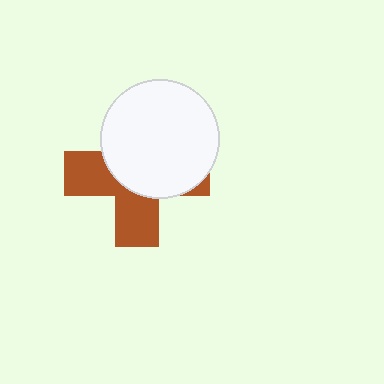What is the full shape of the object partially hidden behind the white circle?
The partially hidden object is a brown cross.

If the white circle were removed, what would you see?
You would see the complete brown cross.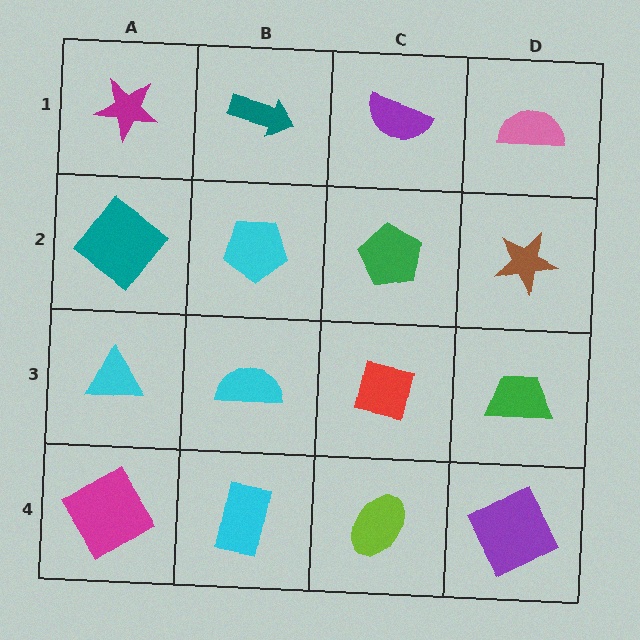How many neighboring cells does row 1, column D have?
2.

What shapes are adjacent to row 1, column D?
A brown star (row 2, column D), a purple semicircle (row 1, column C).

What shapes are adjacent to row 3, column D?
A brown star (row 2, column D), a purple square (row 4, column D), a red square (row 3, column C).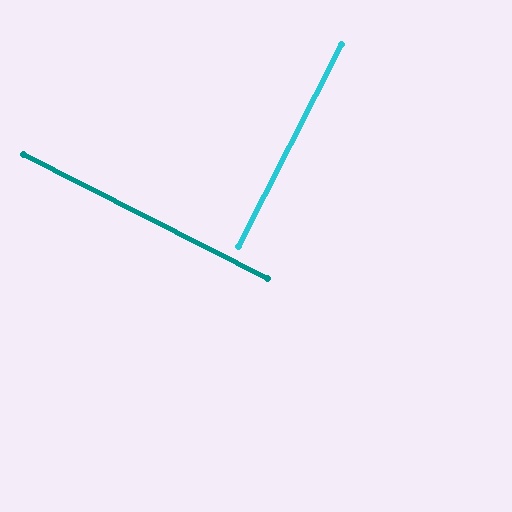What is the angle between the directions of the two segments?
Approximately 90 degrees.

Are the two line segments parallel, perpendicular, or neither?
Perpendicular — they meet at approximately 90°.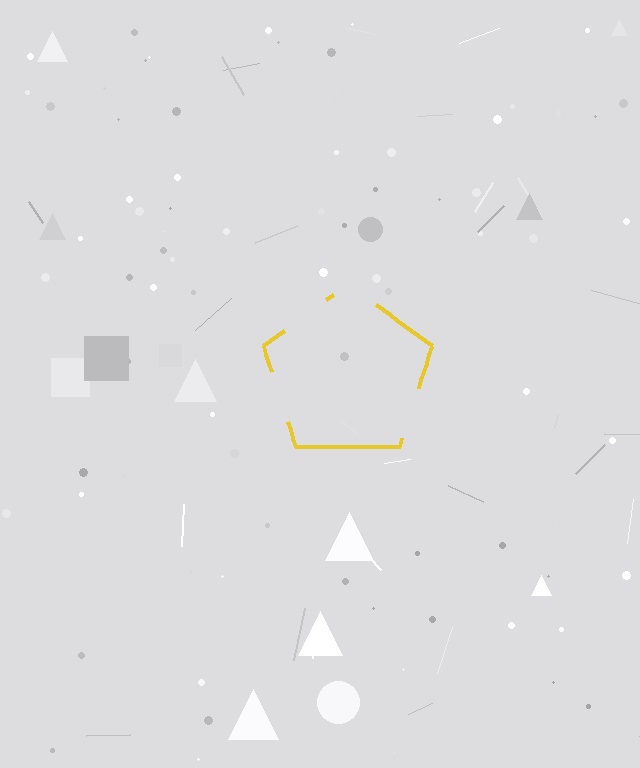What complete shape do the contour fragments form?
The contour fragments form a pentagon.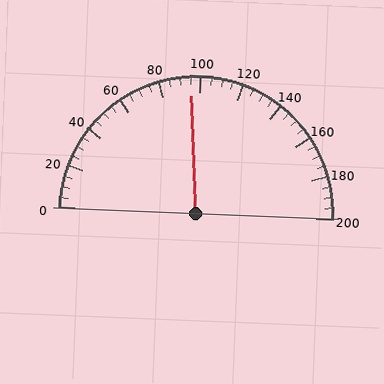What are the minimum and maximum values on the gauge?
The gauge ranges from 0 to 200.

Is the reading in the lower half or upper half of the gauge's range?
The reading is in the lower half of the range (0 to 200).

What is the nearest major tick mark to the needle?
The nearest major tick mark is 100.